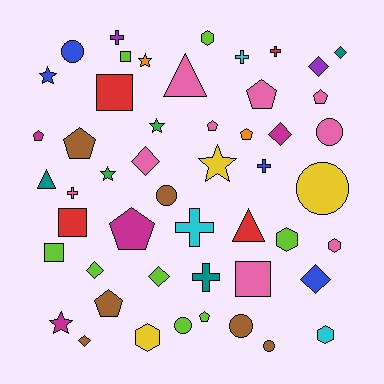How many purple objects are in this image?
There are 2 purple objects.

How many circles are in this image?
There are 7 circles.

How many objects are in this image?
There are 50 objects.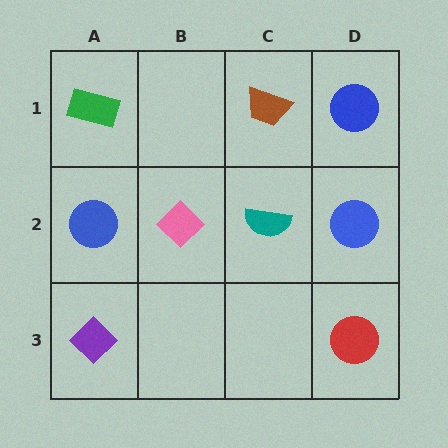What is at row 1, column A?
A green rectangle.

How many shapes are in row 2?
4 shapes.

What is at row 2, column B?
A pink diamond.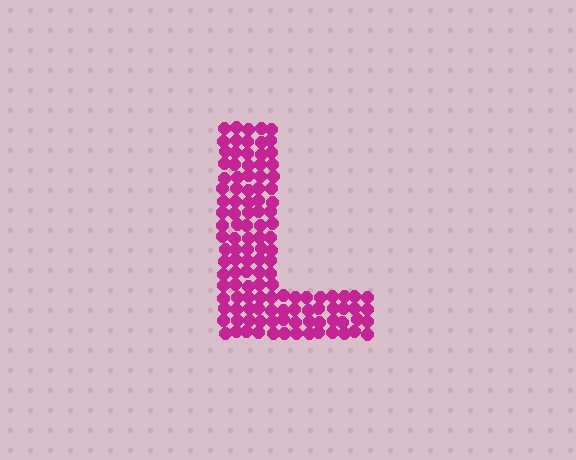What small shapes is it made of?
It is made of small circles.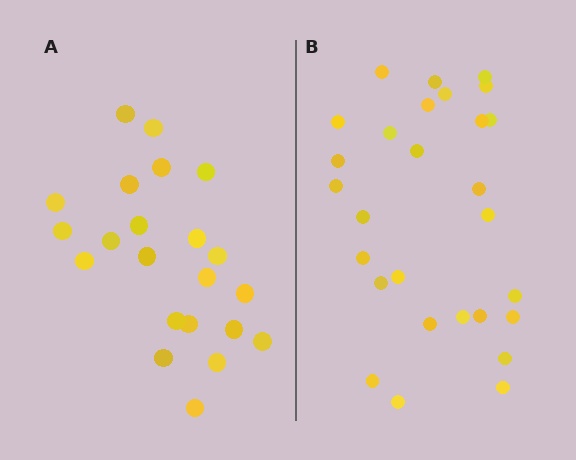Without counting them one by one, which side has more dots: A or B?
Region B (the right region) has more dots.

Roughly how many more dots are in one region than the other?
Region B has about 6 more dots than region A.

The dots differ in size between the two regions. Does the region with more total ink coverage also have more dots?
No. Region A has more total ink coverage because its dots are larger, but region B actually contains more individual dots. Total area can be misleading — the number of items is what matters here.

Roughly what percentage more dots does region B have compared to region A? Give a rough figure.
About 25% more.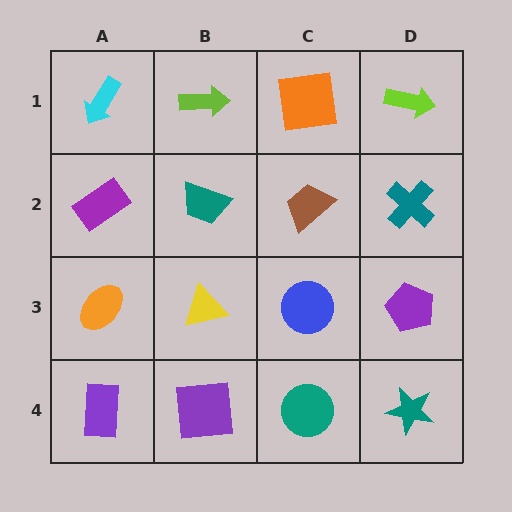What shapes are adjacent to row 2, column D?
A lime arrow (row 1, column D), a purple pentagon (row 3, column D), a brown trapezoid (row 2, column C).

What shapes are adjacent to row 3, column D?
A teal cross (row 2, column D), a teal star (row 4, column D), a blue circle (row 3, column C).